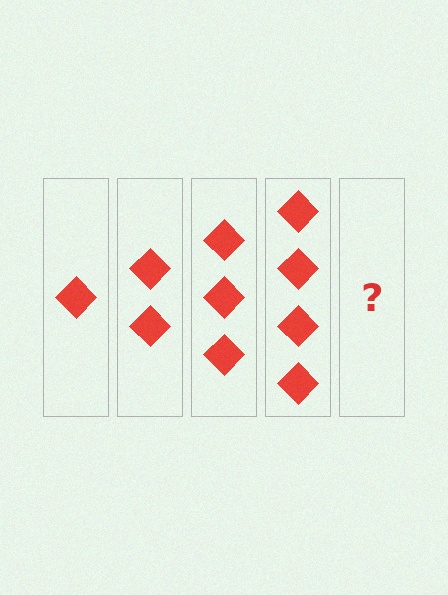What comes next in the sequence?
The next element should be 5 diamonds.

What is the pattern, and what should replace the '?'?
The pattern is that each step adds one more diamond. The '?' should be 5 diamonds.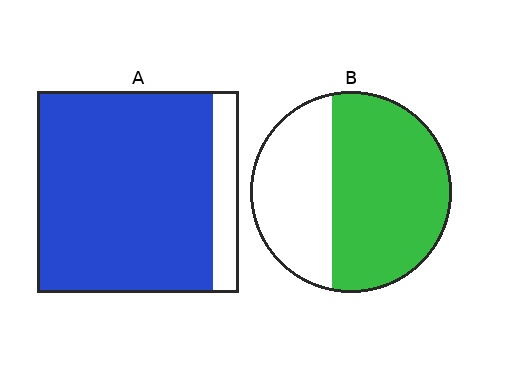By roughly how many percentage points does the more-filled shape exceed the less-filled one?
By roughly 25 percentage points (A over B).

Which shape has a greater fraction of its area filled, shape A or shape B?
Shape A.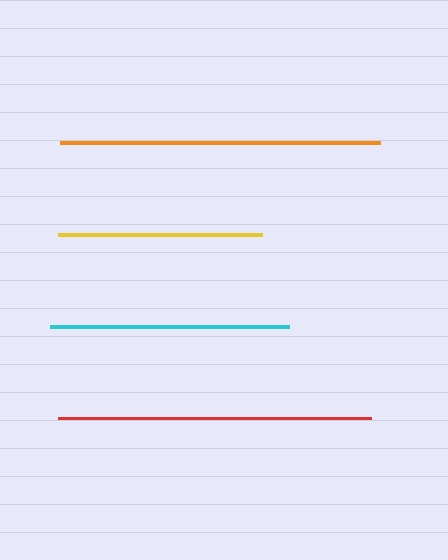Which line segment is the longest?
The orange line is the longest at approximately 320 pixels.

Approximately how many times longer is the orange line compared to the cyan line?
The orange line is approximately 1.3 times the length of the cyan line.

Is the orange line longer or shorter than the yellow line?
The orange line is longer than the yellow line.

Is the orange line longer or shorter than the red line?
The orange line is longer than the red line.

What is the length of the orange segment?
The orange segment is approximately 320 pixels long.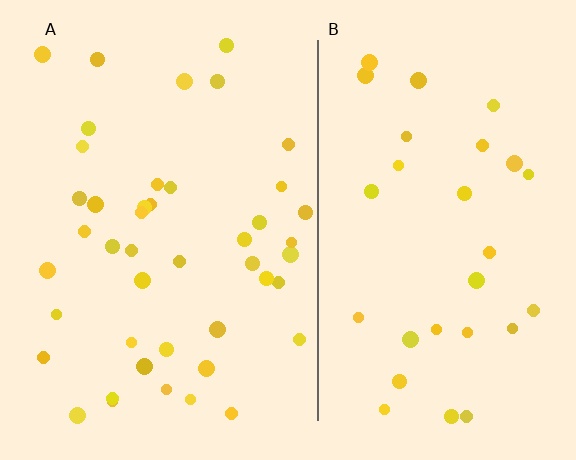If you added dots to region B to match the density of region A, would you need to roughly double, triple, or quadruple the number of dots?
Approximately double.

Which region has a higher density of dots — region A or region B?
A (the left).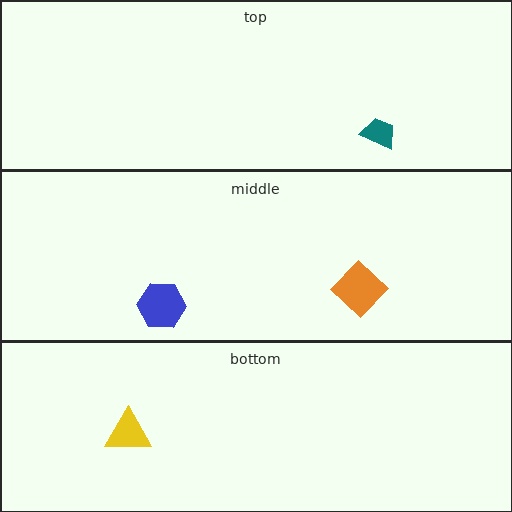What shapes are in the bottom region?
The yellow triangle.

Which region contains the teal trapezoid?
The top region.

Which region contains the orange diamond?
The middle region.